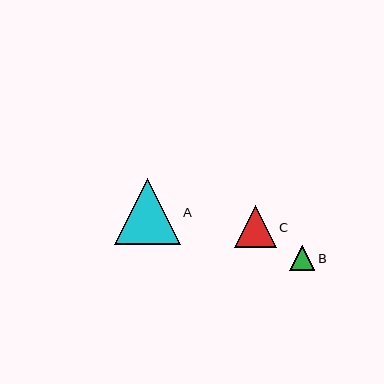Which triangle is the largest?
Triangle A is the largest with a size of approximately 66 pixels.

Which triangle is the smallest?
Triangle B is the smallest with a size of approximately 26 pixels.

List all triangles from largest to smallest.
From largest to smallest: A, C, B.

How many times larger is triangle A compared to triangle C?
Triangle A is approximately 1.6 times the size of triangle C.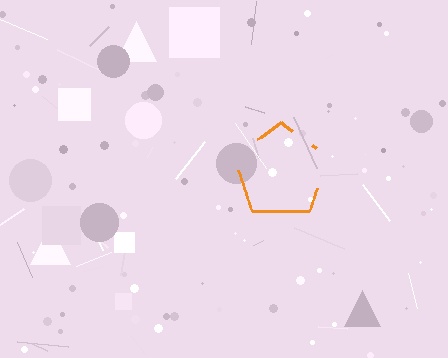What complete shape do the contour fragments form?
The contour fragments form a pentagon.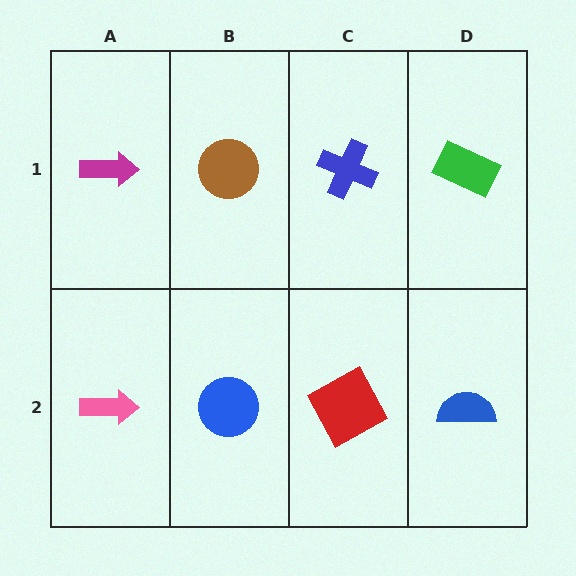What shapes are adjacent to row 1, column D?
A blue semicircle (row 2, column D), a blue cross (row 1, column C).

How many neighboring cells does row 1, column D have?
2.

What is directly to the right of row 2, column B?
A red square.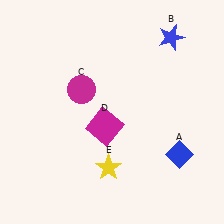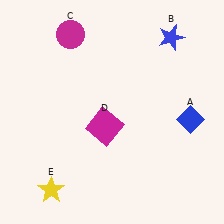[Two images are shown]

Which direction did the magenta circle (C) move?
The magenta circle (C) moved up.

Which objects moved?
The objects that moved are: the blue diamond (A), the magenta circle (C), the yellow star (E).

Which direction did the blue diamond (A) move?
The blue diamond (A) moved up.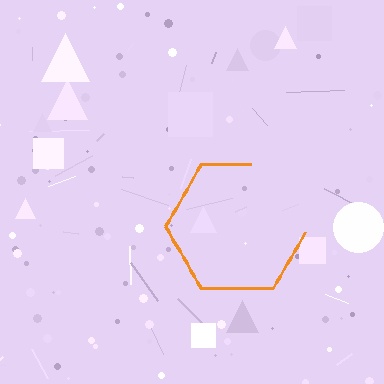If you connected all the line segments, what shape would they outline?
They would outline a hexagon.